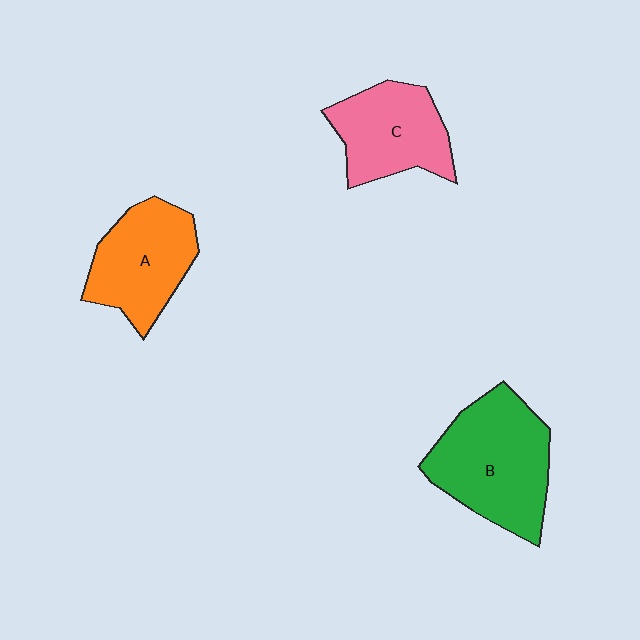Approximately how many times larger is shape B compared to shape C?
Approximately 1.4 times.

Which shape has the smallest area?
Shape C (pink).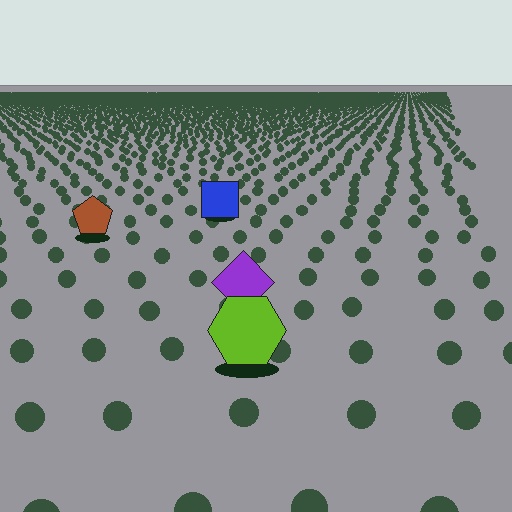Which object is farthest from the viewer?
The blue square is farthest from the viewer. It appears smaller and the ground texture around it is denser.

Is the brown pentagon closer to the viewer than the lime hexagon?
No. The lime hexagon is closer — you can tell from the texture gradient: the ground texture is coarser near it.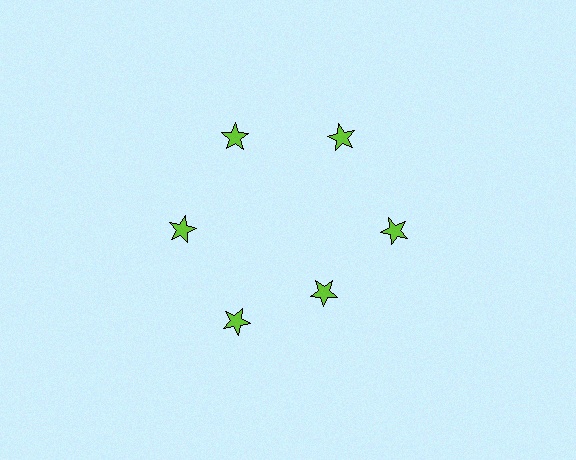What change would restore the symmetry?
The symmetry would be restored by moving it outward, back onto the ring so that all 6 stars sit at equal angles and equal distance from the center.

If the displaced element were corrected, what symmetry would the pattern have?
It would have 6-fold rotational symmetry — the pattern would map onto itself every 60 degrees.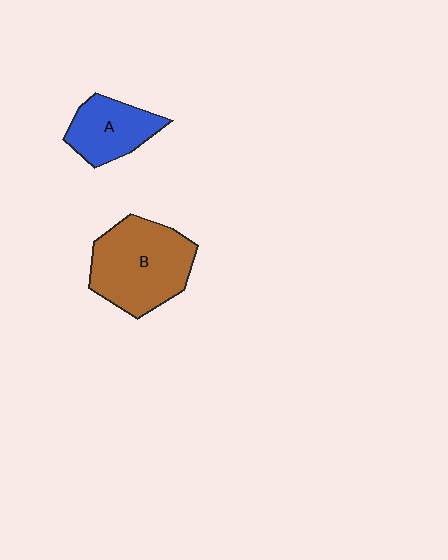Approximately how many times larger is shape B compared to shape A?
Approximately 1.7 times.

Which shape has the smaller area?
Shape A (blue).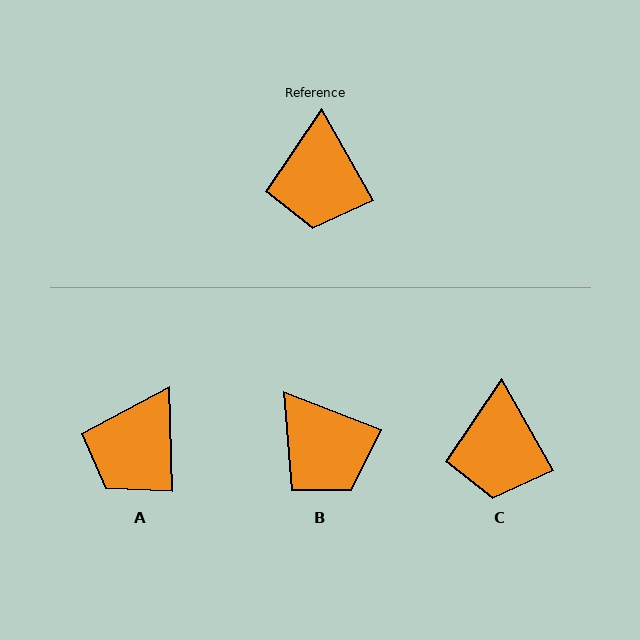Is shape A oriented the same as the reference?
No, it is off by about 27 degrees.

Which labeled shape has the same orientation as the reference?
C.